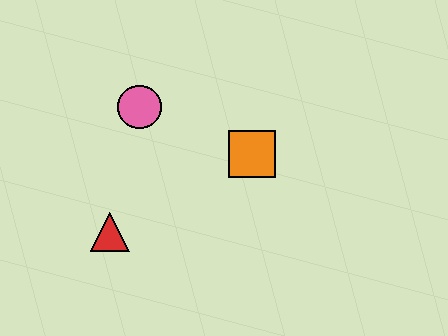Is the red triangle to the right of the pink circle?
No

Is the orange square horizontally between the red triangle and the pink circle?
No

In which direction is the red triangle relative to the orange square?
The red triangle is to the left of the orange square.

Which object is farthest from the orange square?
The red triangle is farthest from the orange square.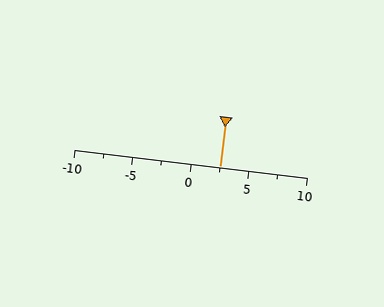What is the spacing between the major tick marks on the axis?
The major ticks are spaced 5 apart.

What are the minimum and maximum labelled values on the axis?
The axis runs from -10 to 10.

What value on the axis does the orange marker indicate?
The marker indicates approximately 2.5.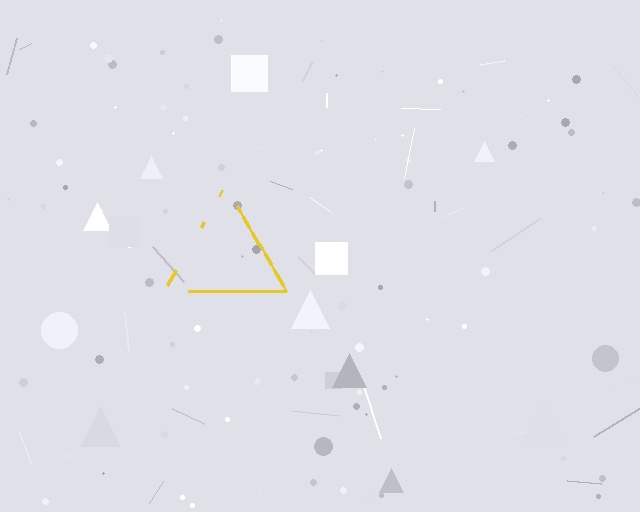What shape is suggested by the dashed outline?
The dashed outline suggests a triangle.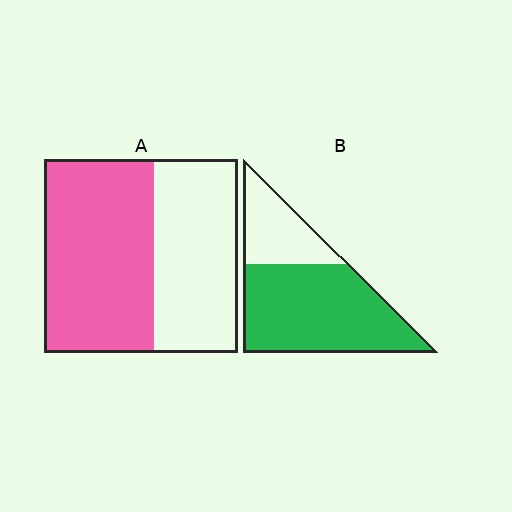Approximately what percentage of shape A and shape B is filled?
A is approximately 55% and B is approximately 70%.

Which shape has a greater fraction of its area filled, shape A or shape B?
Shape B.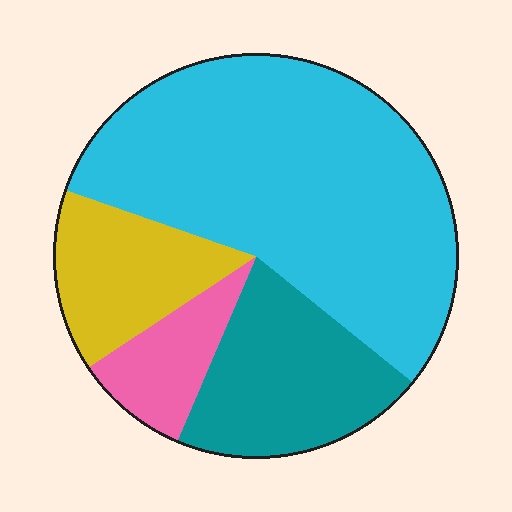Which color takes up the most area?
Cyan, at roughly 55%.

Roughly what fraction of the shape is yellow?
Yellow covers around 15% of the shape.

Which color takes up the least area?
Pink, at roughly 10%.